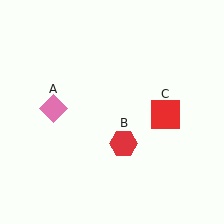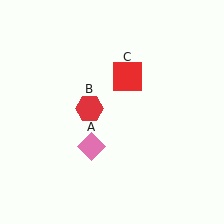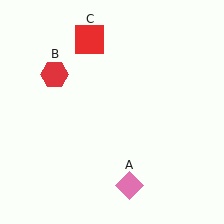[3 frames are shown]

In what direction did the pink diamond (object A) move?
The pink diamond (object A) moved down and to the right.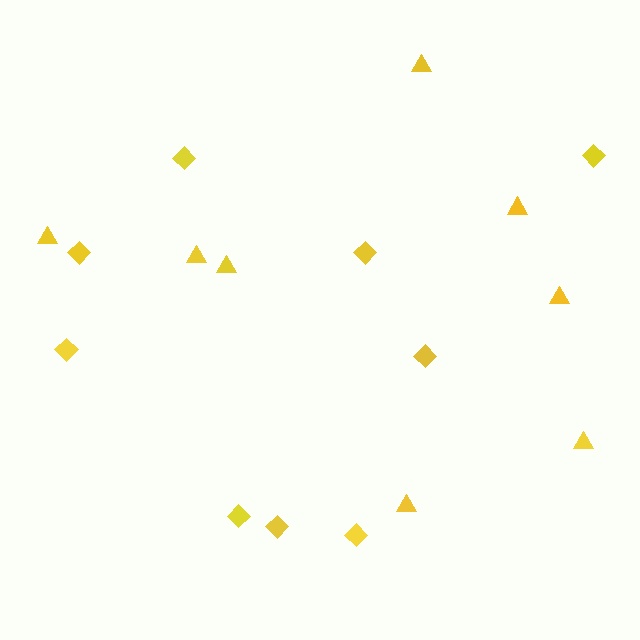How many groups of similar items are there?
There are 2 groups: one group of diamonds (9) and one group of triangles (8).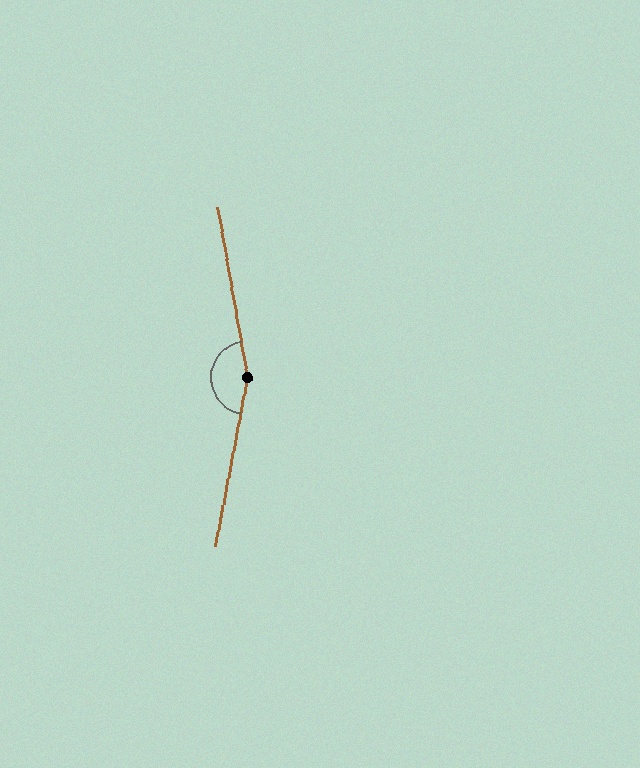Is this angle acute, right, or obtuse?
It is obtuse.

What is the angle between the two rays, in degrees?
Approximately 159 degrees.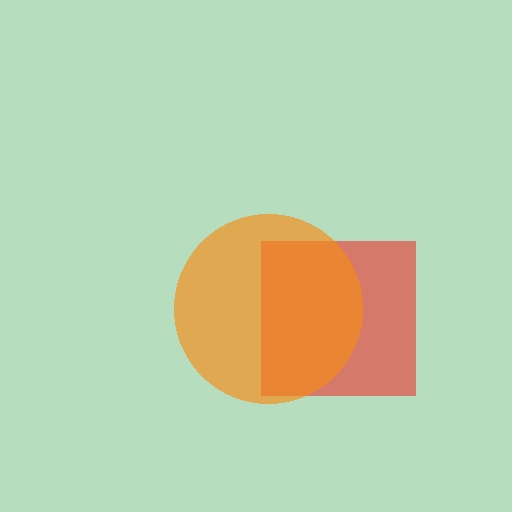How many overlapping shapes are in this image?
There are 2 overlapping shapes in the image.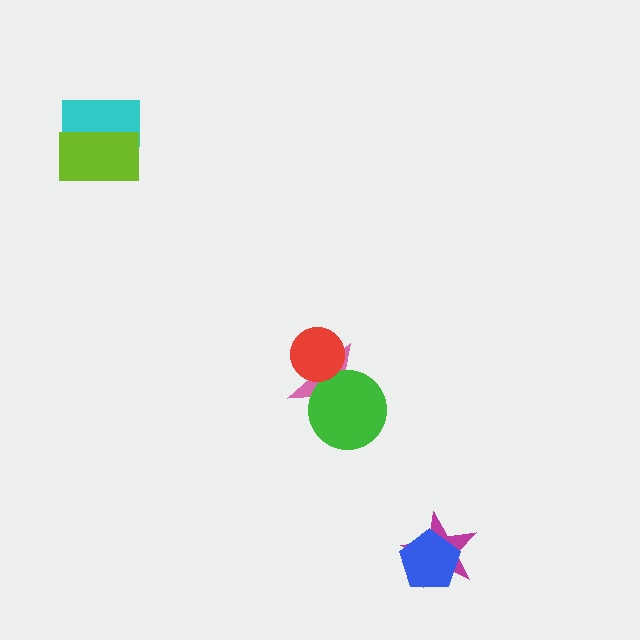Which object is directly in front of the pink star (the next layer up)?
The green circle is directly in front of the pink star.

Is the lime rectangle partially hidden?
No, no other shape covers it.